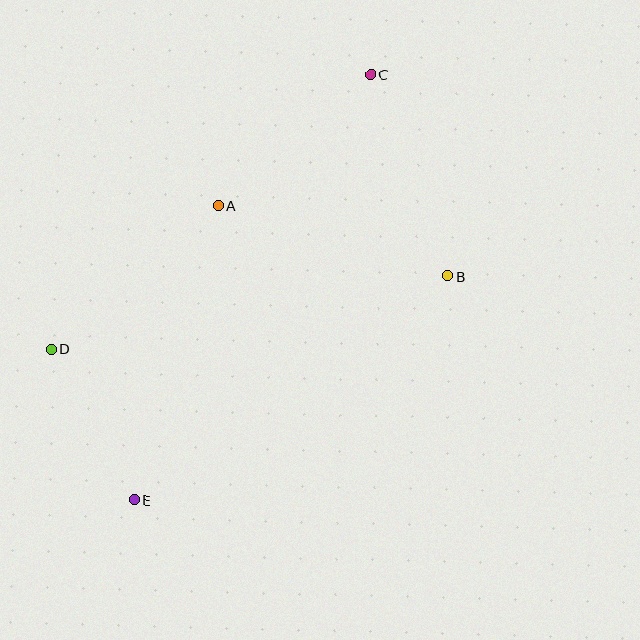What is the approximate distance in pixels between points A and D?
The distance between A and D is approximately 220 pixels.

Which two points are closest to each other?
Points D and E are closest to each other.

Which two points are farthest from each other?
Points C and E are farthest from each other.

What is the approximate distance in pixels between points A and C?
The distance between A and C is approximately 201 pixels.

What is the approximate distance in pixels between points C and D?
The distance between C and D is approximately 421 pixels.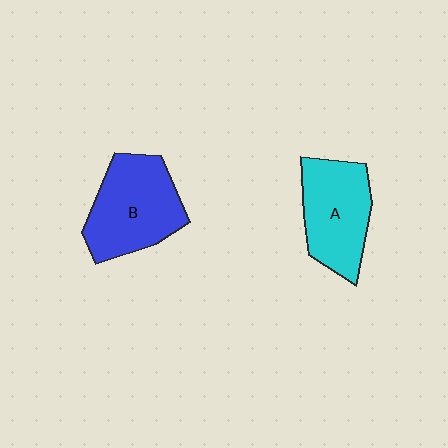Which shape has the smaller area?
Shape A (cyan).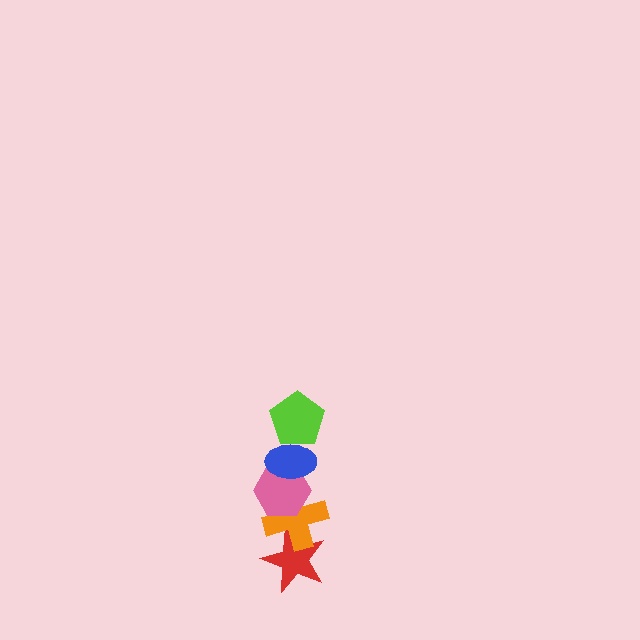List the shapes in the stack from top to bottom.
From top to bottom: the lime pentagon, the blue ellipse, the pink hexagon, the orange cross, the red star.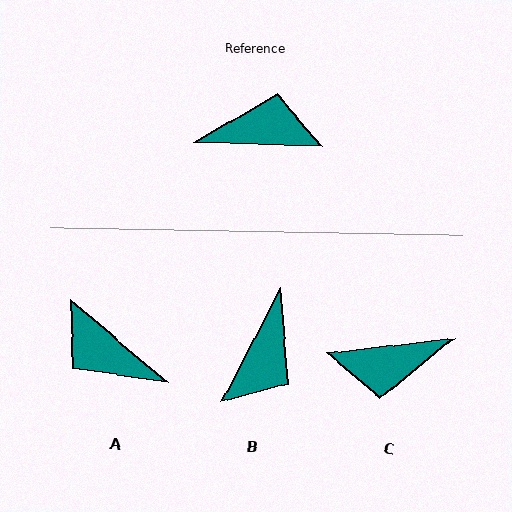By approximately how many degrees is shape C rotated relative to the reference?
Approximately 171 degrees clockwise.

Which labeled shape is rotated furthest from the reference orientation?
C, about 171 degrees away.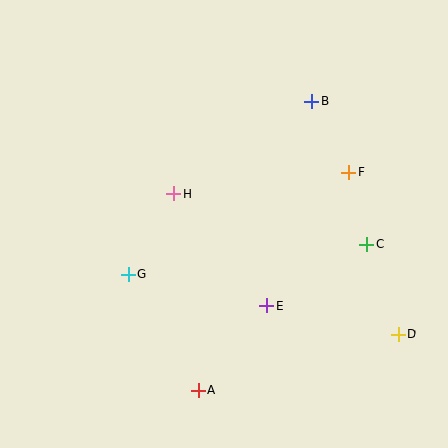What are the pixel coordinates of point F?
Point F is at (348, 172).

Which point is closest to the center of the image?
Point H at (174, 194) is closest to the center.